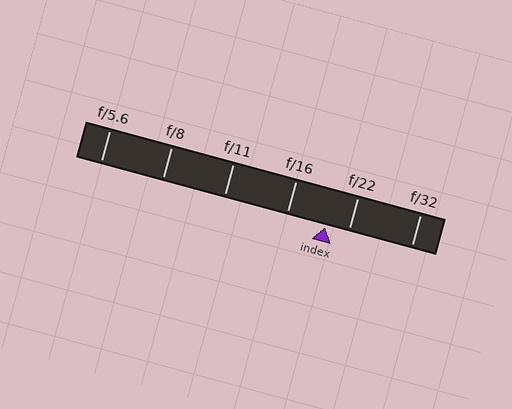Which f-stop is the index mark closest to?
The index mark is closest to f/22.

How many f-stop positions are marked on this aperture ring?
There are 6 f-stop positions marked.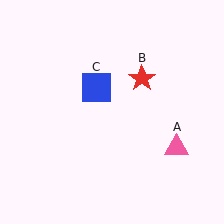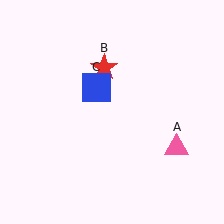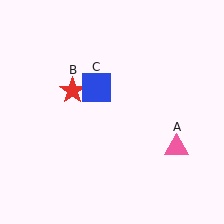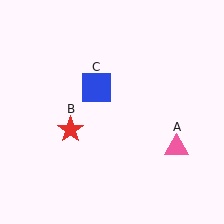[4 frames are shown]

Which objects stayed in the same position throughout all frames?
Pink triangle (object A) and blue square (object C) remained stationary.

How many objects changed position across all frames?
1 object changed position: red star (object B).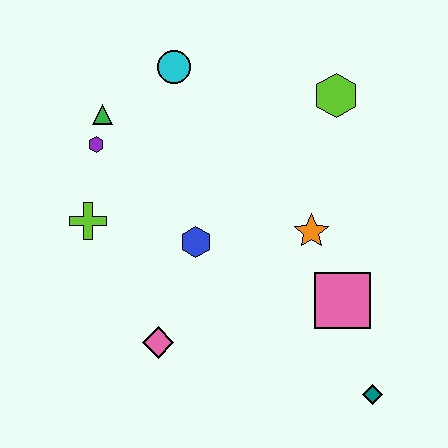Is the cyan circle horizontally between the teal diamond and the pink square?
No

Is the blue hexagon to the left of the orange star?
Yes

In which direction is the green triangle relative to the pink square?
The green triangle is to the left of the pink square.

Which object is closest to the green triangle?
The purple hexagon is closest to the green triangle.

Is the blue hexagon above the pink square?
Yes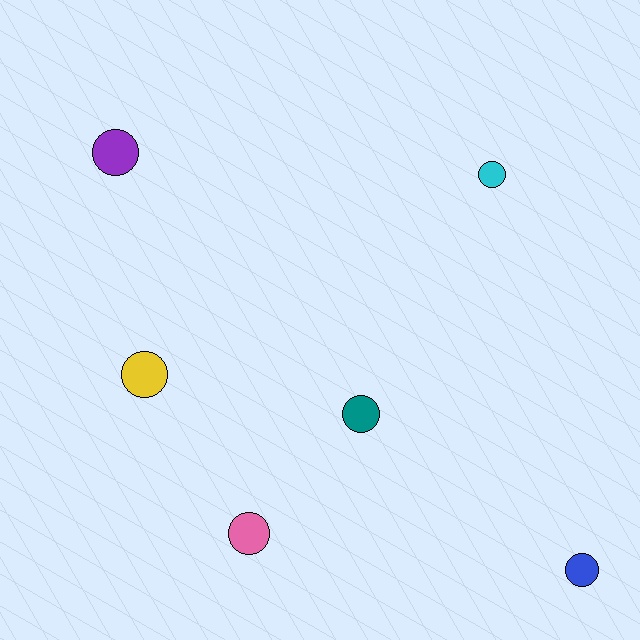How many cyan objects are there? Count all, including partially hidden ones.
There is 1 cyan object.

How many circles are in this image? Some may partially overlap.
There are 6 circles.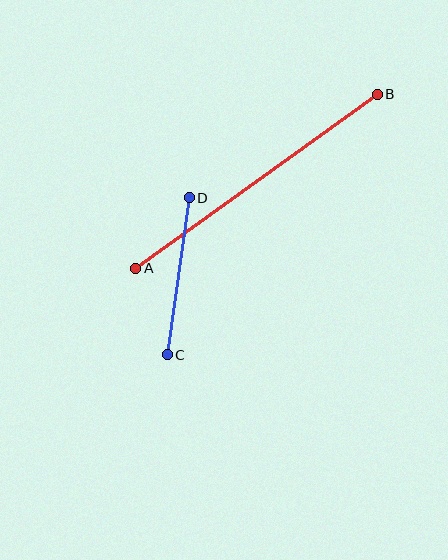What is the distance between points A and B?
The distance is approximately 297 pixels.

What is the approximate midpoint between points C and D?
The midpoint is at approximately (178, 276) pixels.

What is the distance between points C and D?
The distance is approximately 159 pixels.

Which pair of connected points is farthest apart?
Points A and B are farthest apart.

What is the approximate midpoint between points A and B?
The midpoint is at approximately (257, 181) pixels.